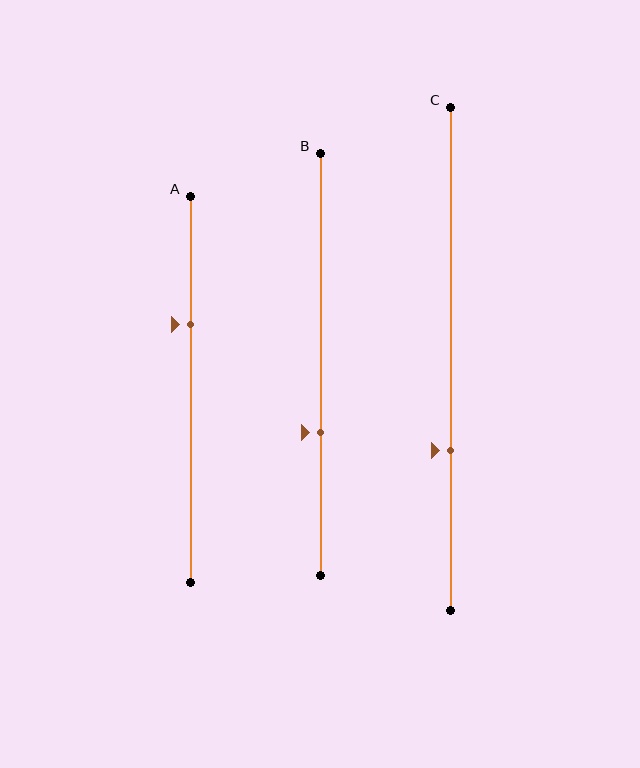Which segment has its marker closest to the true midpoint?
Segment B has its marker closest to the true midpoint.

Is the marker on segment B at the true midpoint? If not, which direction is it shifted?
No, the marker on segment B is shifted downward by about 16% of the segment length.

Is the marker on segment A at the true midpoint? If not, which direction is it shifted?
No, the marker on segment A is shifted upward by about 17% of the segment length.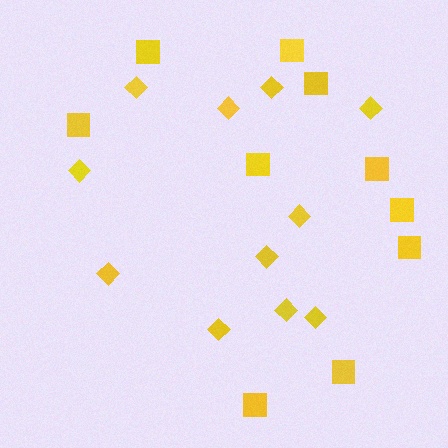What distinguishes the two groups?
There are 2 groups: one group of diamonds (11) and one group of squares (10).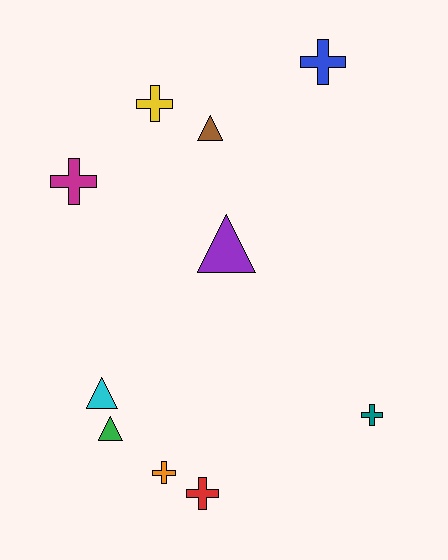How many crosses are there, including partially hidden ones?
There are 6 crosses.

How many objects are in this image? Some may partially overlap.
There are 10 objects.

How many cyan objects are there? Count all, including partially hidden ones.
There is 1 cyan object.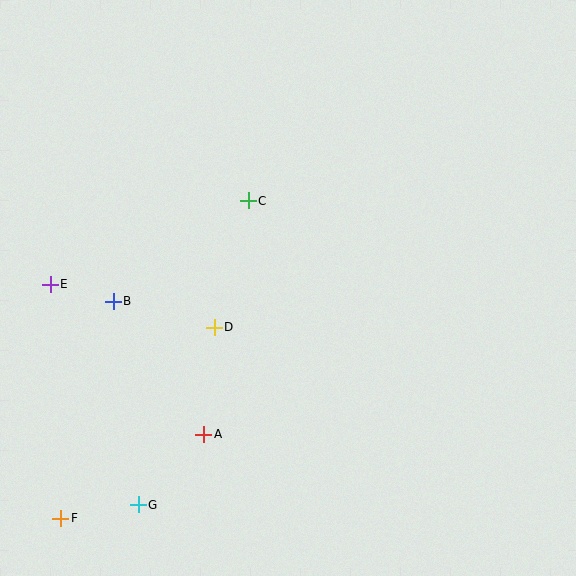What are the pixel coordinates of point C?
Point C is at (248, 201).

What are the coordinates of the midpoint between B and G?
The midpoint between B and G is at (126, 403).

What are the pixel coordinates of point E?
Point E is at (50, 284).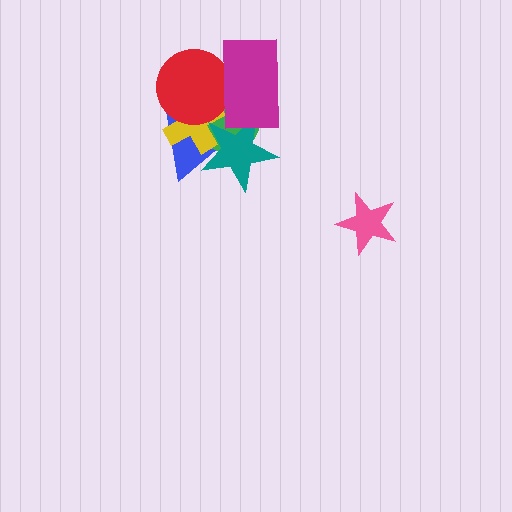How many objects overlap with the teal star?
4 objects overlap with the teal star.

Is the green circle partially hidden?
Yes, it is partially covered by another shape.